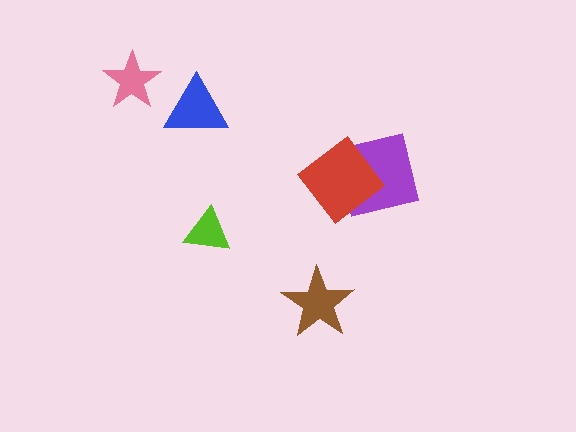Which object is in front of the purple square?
The red diamond is in front of the purple square.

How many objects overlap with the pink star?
0 objects overlap with the pink star.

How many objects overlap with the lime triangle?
0 objects overlap with the lime triangle.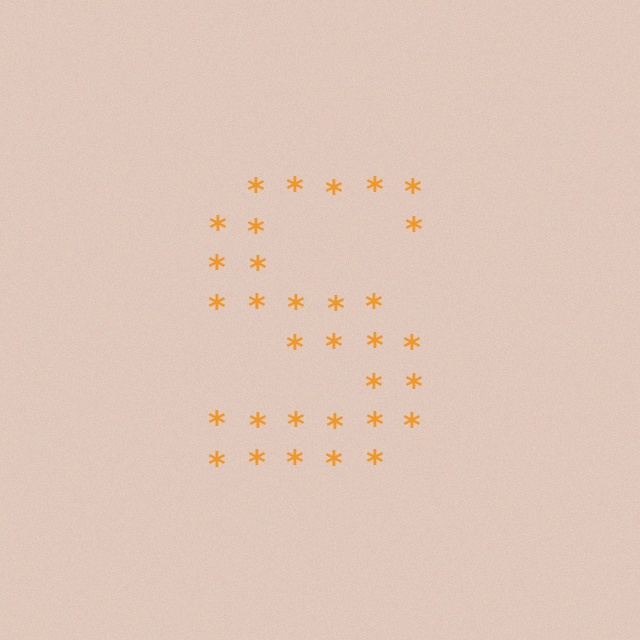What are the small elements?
The small elements are asterisks.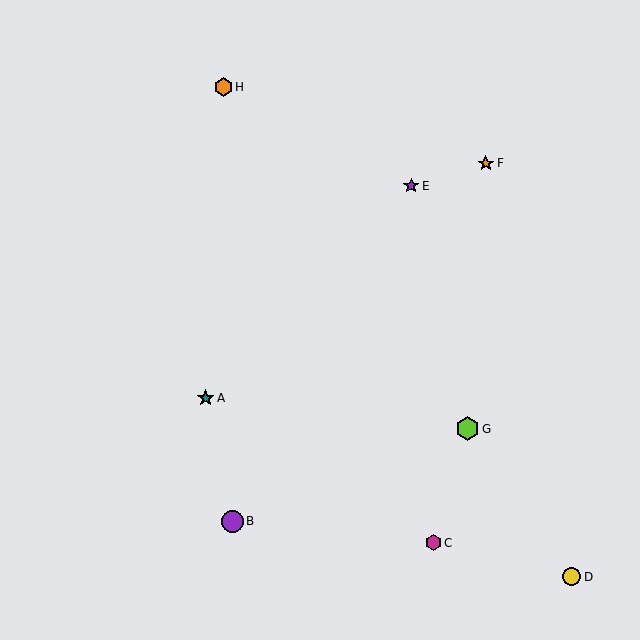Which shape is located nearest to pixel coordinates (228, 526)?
The purple circle (labeled B) at (232, 521) is nearest to that location.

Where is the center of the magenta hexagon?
The center of the magenta hexagon is at (433, 543).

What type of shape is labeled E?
Shape E is a purple star.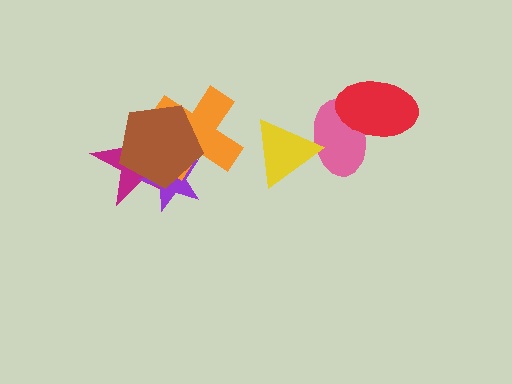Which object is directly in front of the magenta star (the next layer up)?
The purple star is directly in front of the magenta star.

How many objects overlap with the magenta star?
3 objects overlap with the magenta star.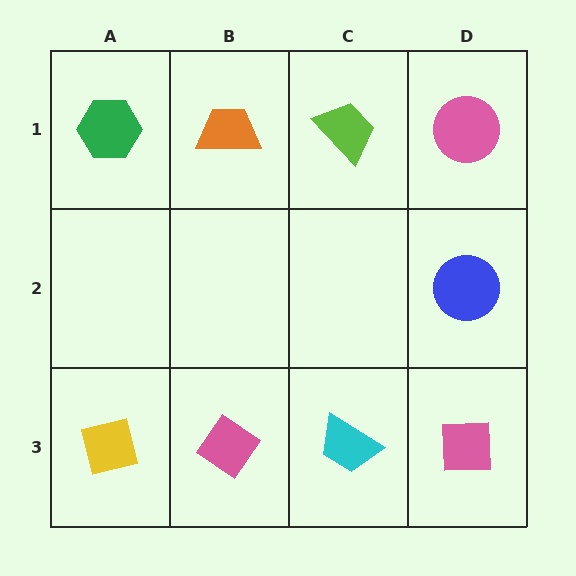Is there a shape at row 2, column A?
No, that cell is empty.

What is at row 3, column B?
A pink diamond.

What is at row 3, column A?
A yellow square.